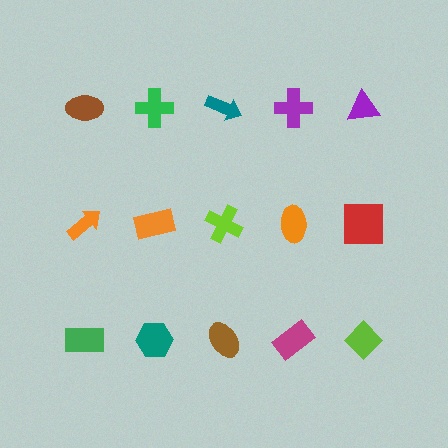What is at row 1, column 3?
A teal arrow.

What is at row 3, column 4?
A magenta rectangle.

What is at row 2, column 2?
An orange rectangle.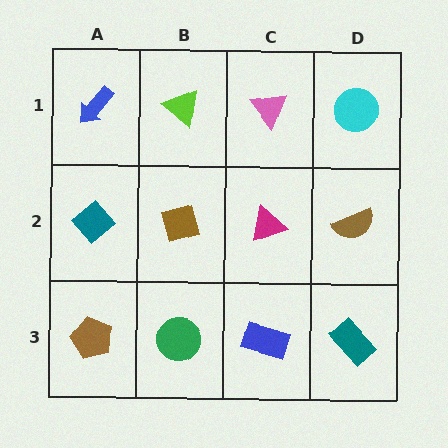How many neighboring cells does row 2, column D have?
3.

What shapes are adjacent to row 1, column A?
A teal diamond (row 2, column A), a lime triangle (row 1, column B).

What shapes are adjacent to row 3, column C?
A magenta triangle (row 2, column C), a green circle (row 3, column B), a teal rectangle (row 3, column D).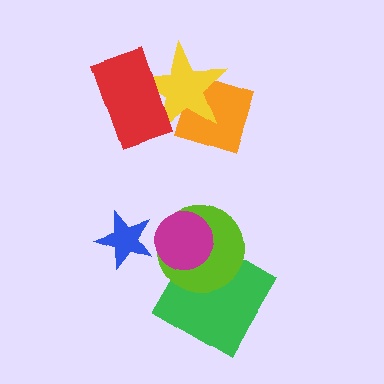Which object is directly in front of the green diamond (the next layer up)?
The lime circle is directly in front of the green diamond.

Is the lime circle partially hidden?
Yes, it is partially covered by another shape.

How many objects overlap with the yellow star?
2 objects overlap with the yellow star.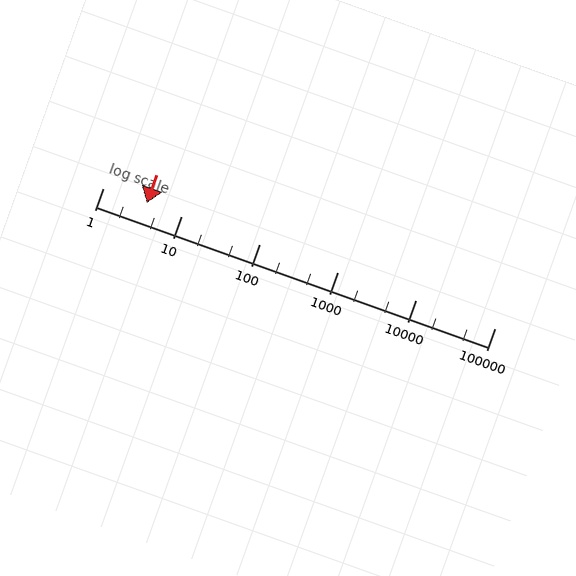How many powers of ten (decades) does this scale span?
The scale spans 5 decades, from 1 to 100000.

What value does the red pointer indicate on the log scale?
The pointer indicates approximately 3.6.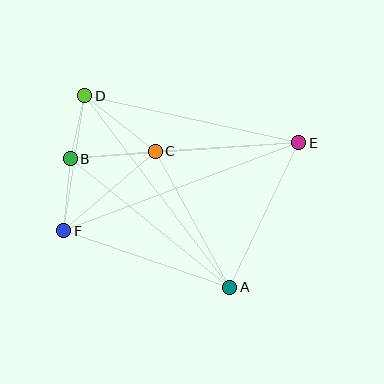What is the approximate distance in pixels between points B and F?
The distance between B and F is approximately 73 pixels.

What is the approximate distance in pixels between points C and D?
The distance between C and D is approximately 90 pixels.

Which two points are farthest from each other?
Points E and F are farthest from each other.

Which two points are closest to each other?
Points B and D are closest to each other.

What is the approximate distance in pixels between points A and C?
The distance between A and C is approximately 155 pixels.